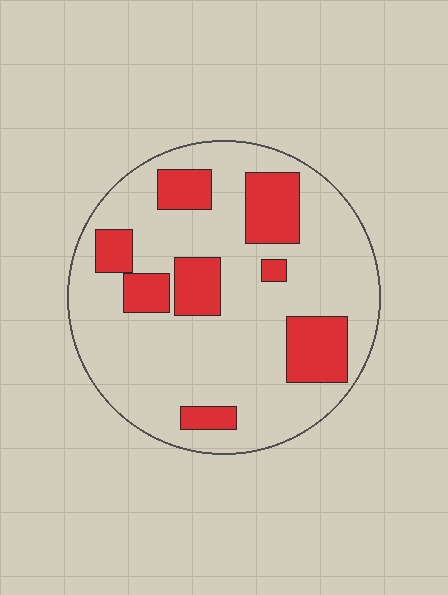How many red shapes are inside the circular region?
8.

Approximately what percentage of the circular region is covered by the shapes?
Approximately 25%.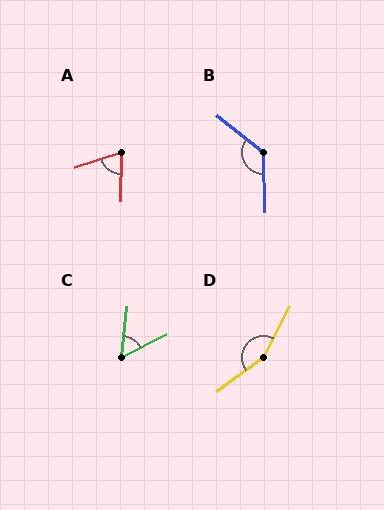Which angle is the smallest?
C, at approximately 57 degrees.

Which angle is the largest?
D, at approximately 154 degrees.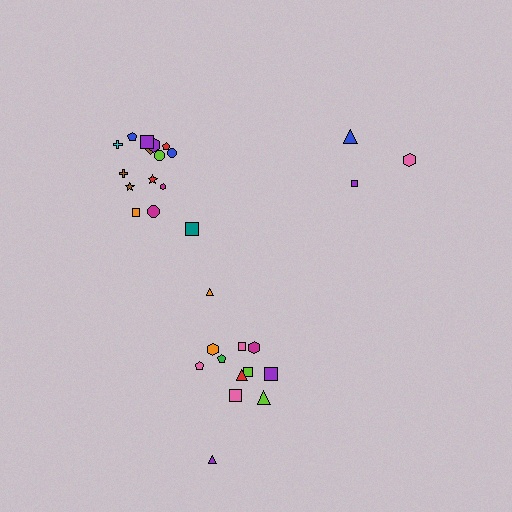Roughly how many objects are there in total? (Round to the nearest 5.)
Roughly 30 objects in total.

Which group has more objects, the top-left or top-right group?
The top-left group.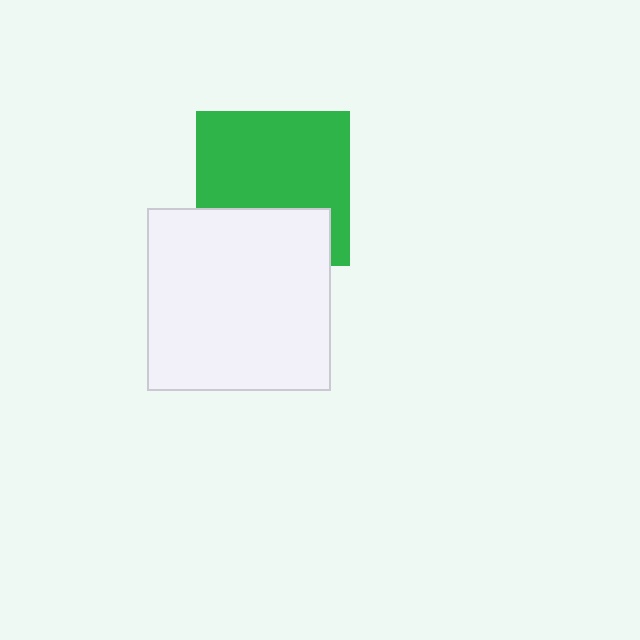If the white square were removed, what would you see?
You would see the complete green square.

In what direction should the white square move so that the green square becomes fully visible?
The white square should move down. That is the shortest direction to clear the overlap and leave the green square fully visible.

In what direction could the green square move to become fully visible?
The green square could move up. That would shift it out from behind the white square entirely.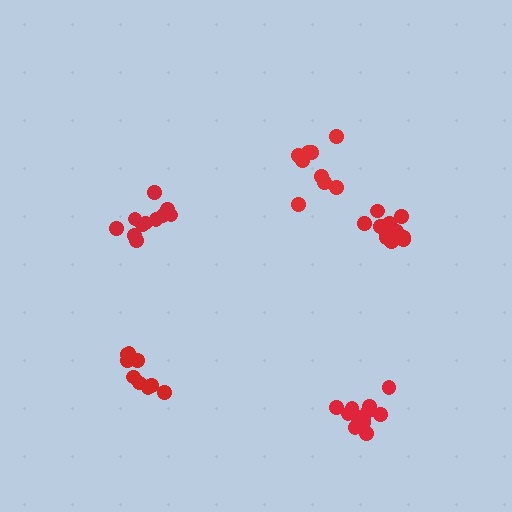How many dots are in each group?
Group 1: 9 dots, Group 2: 14 dots, Group 3: 13 dots, Group 4: 9 dots, Group 5: 11 dots (56 total).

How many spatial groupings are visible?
There are 5 spatial groupings.